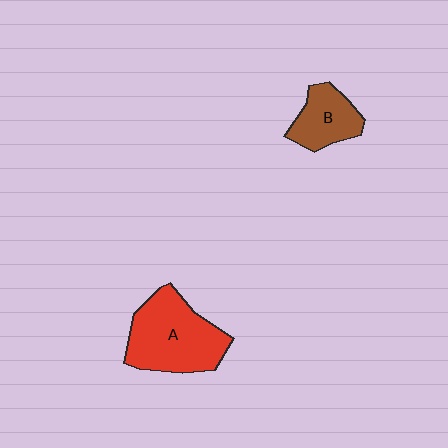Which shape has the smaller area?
Shape B (brown).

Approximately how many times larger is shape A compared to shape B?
Approximately 1.9 times.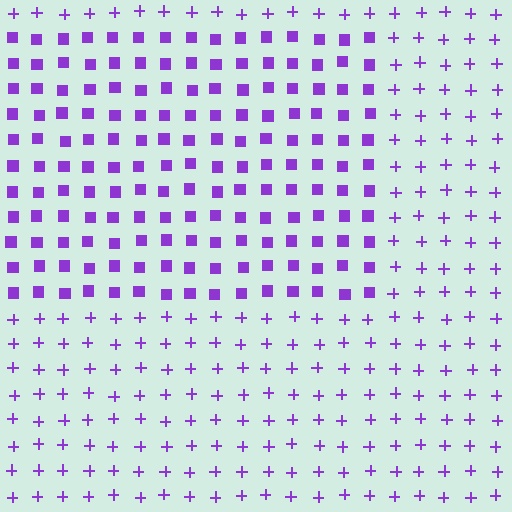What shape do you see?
I see a rectangle.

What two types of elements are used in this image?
The image uses squares inside the rectangle region and plus signs outside it.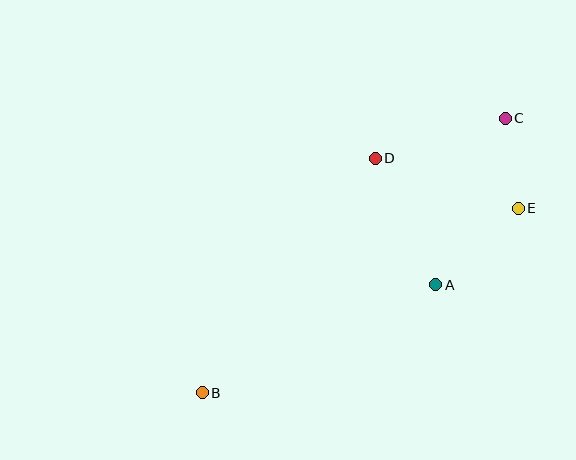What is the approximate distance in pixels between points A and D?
The distance between A and D is approximately 140 pixels.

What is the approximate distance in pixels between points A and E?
The distance between A and E is approximately 113 pixels.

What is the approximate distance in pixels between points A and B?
The distance between A and B is approximately 257 pixels.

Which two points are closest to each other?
Points C and E are closest to each other.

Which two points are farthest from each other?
Points B and C are farthest from each other.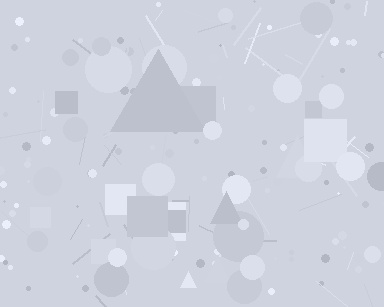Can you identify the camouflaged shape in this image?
The camouflaged shape is a triangle.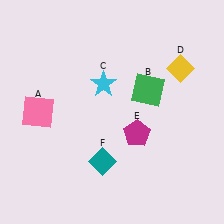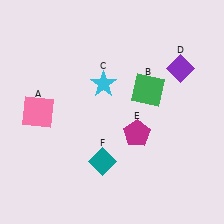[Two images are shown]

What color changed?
The diamond (D) changed from yellow in Image 1 to purple in Image 2.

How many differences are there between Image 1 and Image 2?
There is 1 difference between the two images.